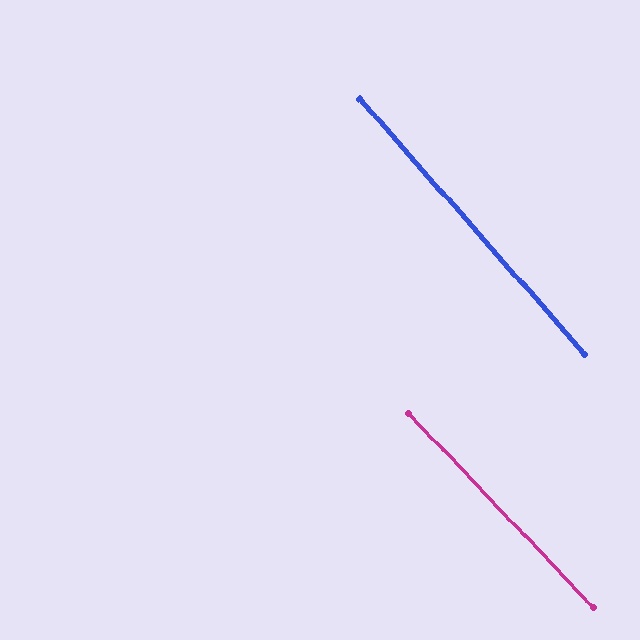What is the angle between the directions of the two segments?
Approximately 2 degrees.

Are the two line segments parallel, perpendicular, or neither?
Parallel — their directions differ by only 1.9°.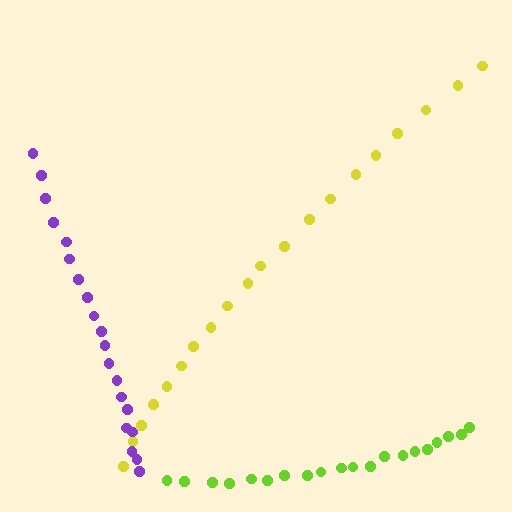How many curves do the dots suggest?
There are 3 distinct paths.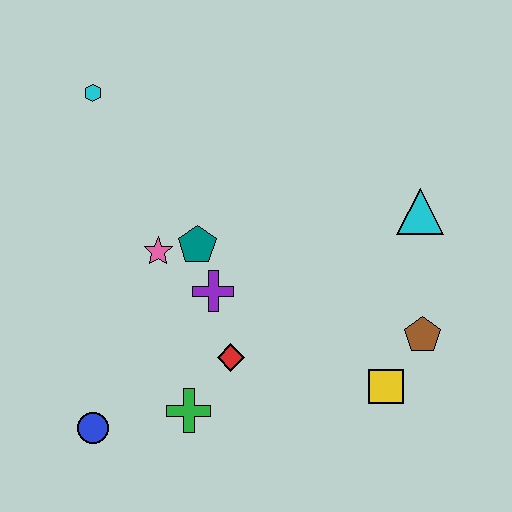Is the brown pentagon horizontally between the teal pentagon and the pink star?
No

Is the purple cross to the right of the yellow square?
No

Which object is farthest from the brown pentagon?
The cyan hexagon is farthest from the brown pentagon.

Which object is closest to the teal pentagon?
The pink star is closest to the teal pentagon.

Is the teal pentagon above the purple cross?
Yes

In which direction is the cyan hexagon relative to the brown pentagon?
The cyan hexagon is to the left of the brown pentagon.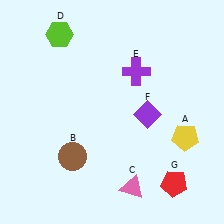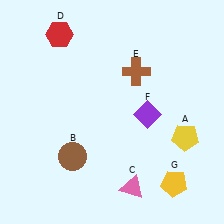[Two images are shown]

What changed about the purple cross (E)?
In Image 1, E is purple. In Image 2, it changed to brown.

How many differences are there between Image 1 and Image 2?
There are 3 differences between the two images.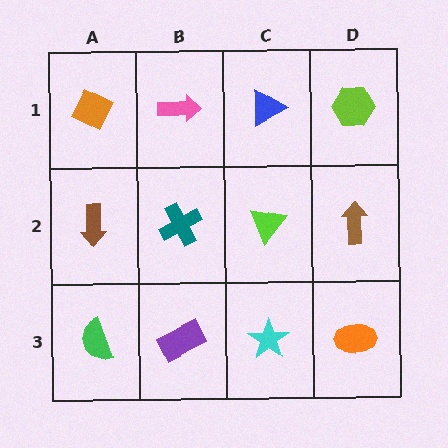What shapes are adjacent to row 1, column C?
A lime triangle (row 2, column C), a pink arrow (row 1, column B), a lime hexagon (row 1, column D).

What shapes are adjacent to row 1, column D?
A brown arrow (row 2, column D), a blue triangle (row 1, column C).